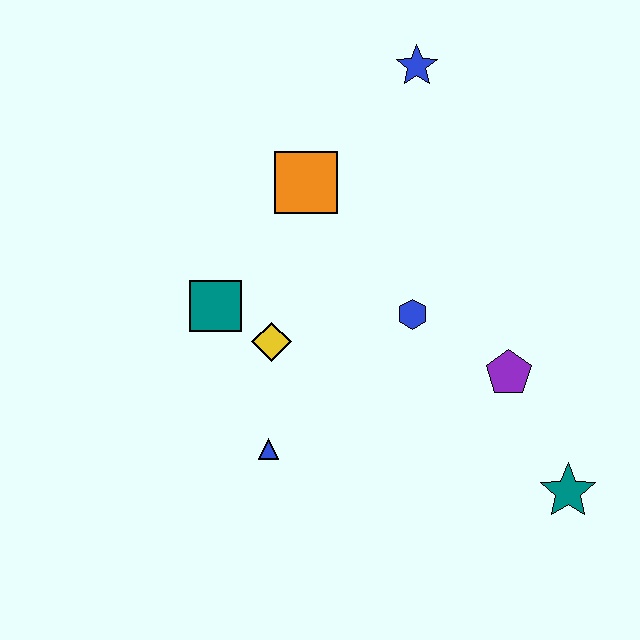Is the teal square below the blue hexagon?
No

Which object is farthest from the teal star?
The blue star is farthest from the teal star.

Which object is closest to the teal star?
The purple pentagon is closest to the teal star.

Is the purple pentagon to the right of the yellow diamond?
Yes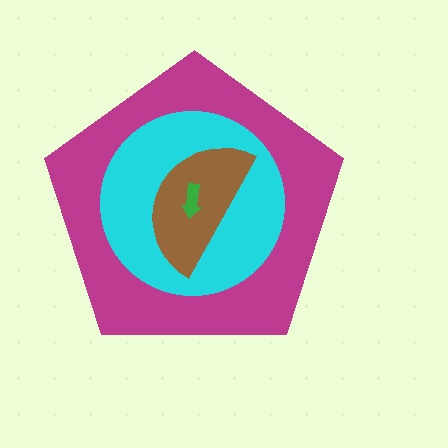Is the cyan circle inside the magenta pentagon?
Yes.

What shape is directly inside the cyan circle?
The brown semicircle.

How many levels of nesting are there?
4.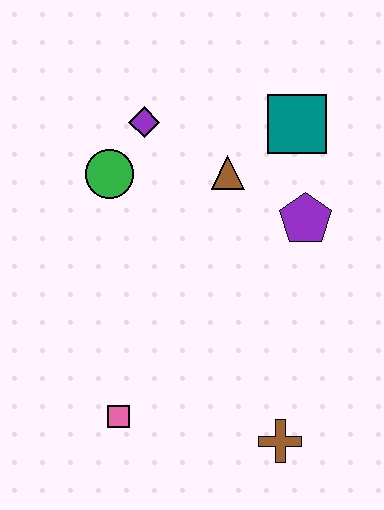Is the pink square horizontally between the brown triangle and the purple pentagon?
No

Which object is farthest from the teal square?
The pink square is farthest from the teal square.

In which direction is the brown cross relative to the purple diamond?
The brown cross is below the purple diamond.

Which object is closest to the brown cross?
The pink square is closest to the brown cross.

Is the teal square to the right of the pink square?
Yes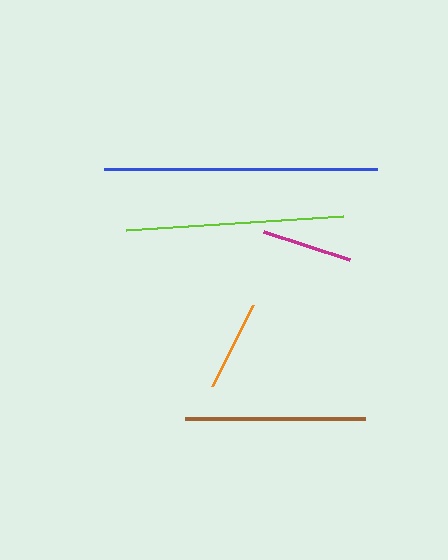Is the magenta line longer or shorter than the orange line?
The orange line is longer than the magenta line.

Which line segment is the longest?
The blue line is the longest at approximately 273 pixels.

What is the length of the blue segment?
The blue segment is approximately 273 pixels long.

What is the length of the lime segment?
The lime segment is approximately 217 pixels long.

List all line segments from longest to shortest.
From longest to shortest: blue, lime, brown, orange, magenta.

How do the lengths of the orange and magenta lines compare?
The orange and magenta lines are approximately the same length.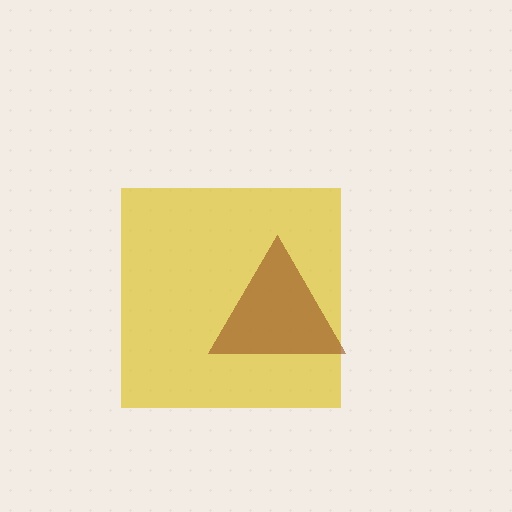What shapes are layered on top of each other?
The layered shapes are: a yellow square, a brown triangle.